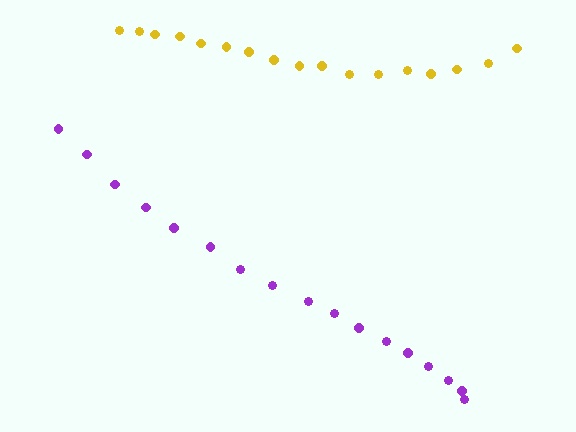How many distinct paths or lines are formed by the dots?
There are 2 distinct paths.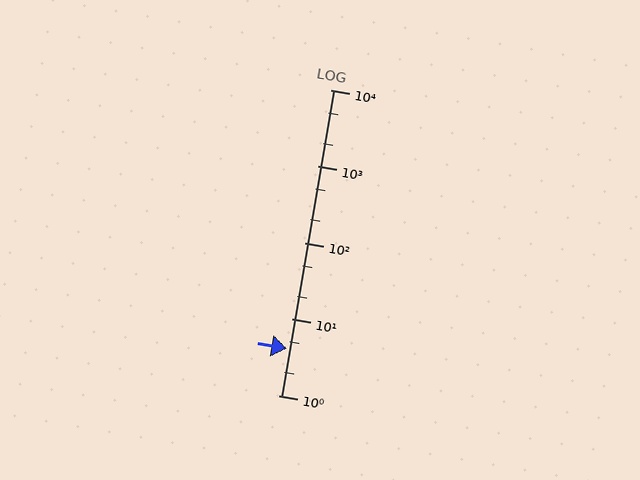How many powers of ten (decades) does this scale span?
The scale spans 4 decades, from 1 to 10000.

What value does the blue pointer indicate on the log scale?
The pointer indicates approximately 4.1.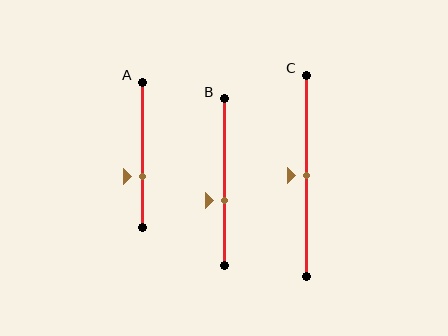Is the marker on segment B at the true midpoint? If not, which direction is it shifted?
No, the marker on segment B is shifted downward by about 11% of the segment length.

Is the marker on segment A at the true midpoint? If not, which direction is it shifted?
No, the marker on segment A is shifted downward by about 15% of the segment length.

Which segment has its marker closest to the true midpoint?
Segment C has its marker closest to the true midpoint.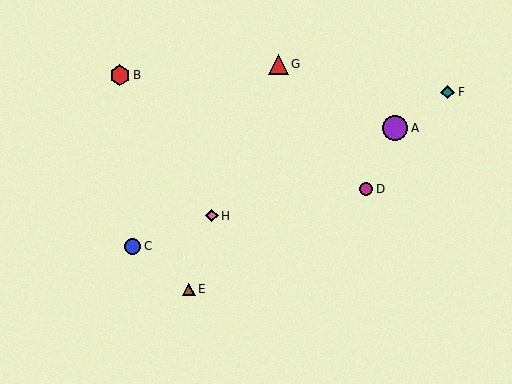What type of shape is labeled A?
Shape A is a purple circle.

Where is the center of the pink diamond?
The center of the pink diamond is at (212, 216).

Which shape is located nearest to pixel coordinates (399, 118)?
The purple circle (labeled A) at (395, 128) is nearest to that location.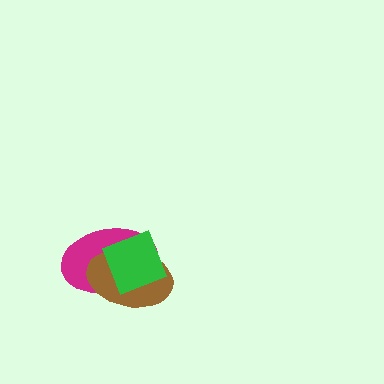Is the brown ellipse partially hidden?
Yes, it is partially covered by another shape.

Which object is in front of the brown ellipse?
The green diamond is in front of the brown ellipse.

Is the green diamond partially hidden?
No, no other shape covers it.